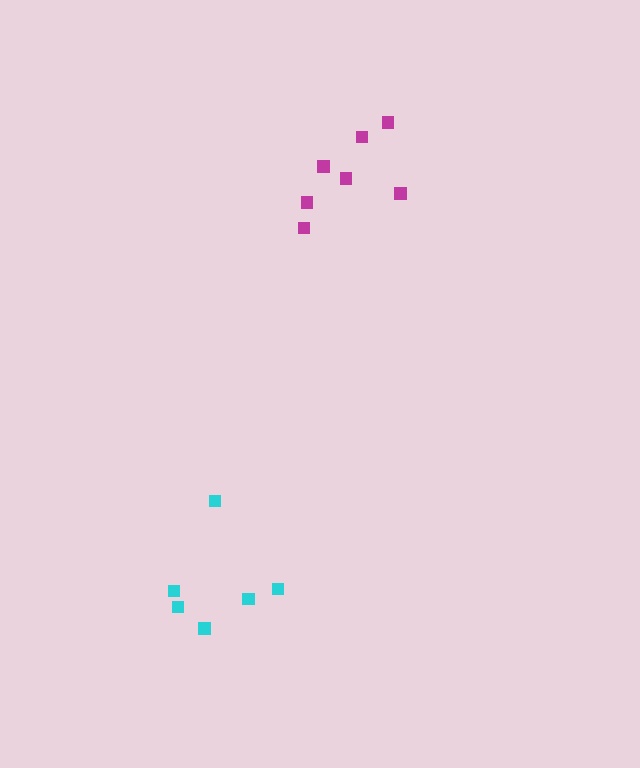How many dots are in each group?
Group 1: 7 dots, Group 2: 6 dots (13 total).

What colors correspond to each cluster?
The clusters are colored: magenta, cyan.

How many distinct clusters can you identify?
There are 2 distinct clusters.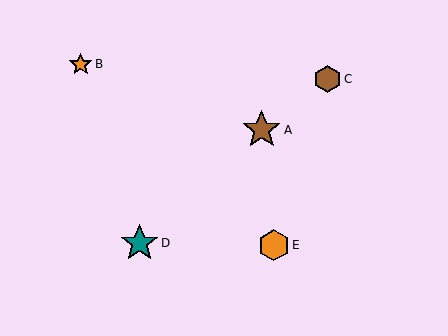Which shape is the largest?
The brown star (labeled A) is the largest.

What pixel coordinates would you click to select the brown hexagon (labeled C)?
Click at (327, 79) to select the brown hexagon C.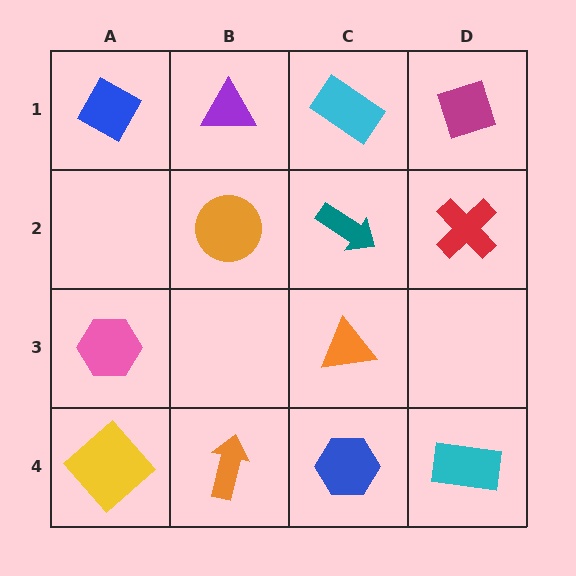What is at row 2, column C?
A teal arrow.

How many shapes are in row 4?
4 shapes.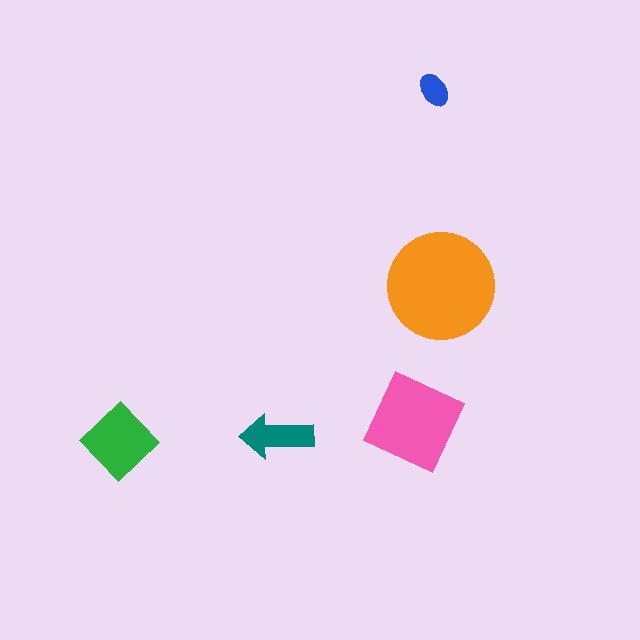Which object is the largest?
The orange circle.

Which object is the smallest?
The blue ellipse.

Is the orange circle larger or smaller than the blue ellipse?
Larger.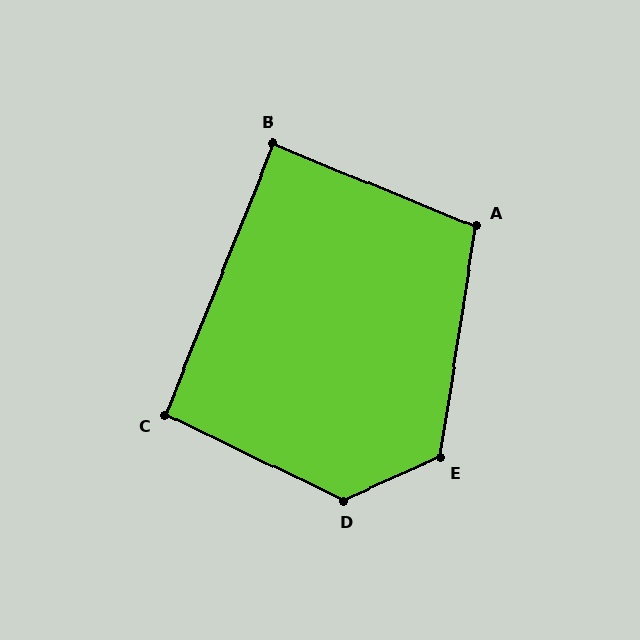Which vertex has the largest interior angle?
D, at approximately 130 degrees.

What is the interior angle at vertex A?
Approximately 103 degrees (obtuse).